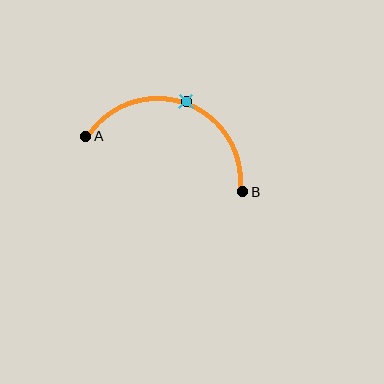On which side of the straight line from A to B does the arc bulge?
The arc bulges above the straight line connecting A and B.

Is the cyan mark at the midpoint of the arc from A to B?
Yes. The cyan mark lies on the arc at equal arc-length from both A and B — it is the arc midpoint.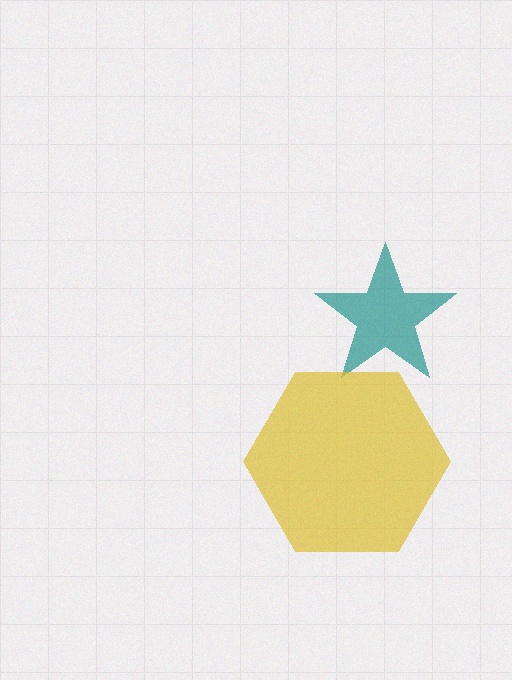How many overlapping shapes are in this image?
There are 2 overlapping shapes in the image.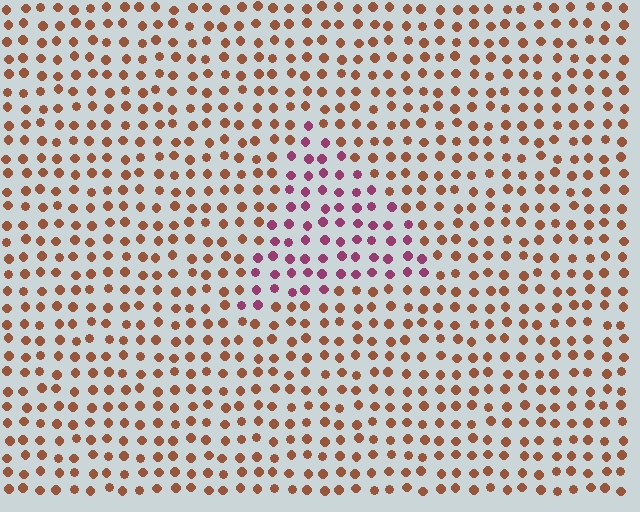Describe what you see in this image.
The image is filled with small brown elements in a uniform arrangement. A triangle-shaped region is visible where the elements are tinted to a slightly different hue, forming a subtle color boundary.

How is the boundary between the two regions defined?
The boundary is defined purely by a slight shift in hue (about 51 degrees). Spacing, size, and orientation are identical on both sides.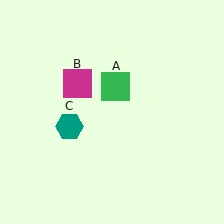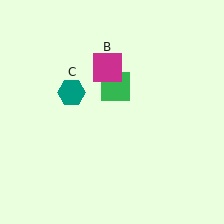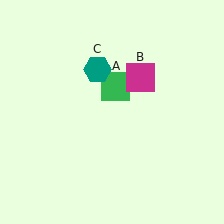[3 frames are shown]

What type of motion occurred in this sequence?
The magenta square (object B), teal hexagon (object C) rotated clockwise around the center of the scene.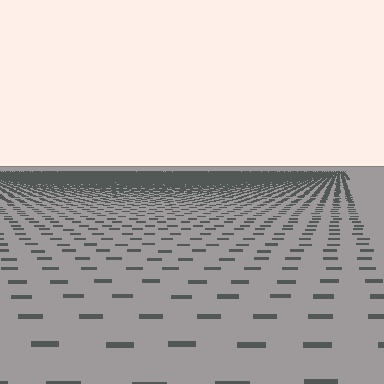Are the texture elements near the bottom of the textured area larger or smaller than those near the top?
Larger. Near the bottom, elements are closer to the viewer and appear at a bigger on-screen size.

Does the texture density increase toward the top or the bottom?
Density increases toward the top.